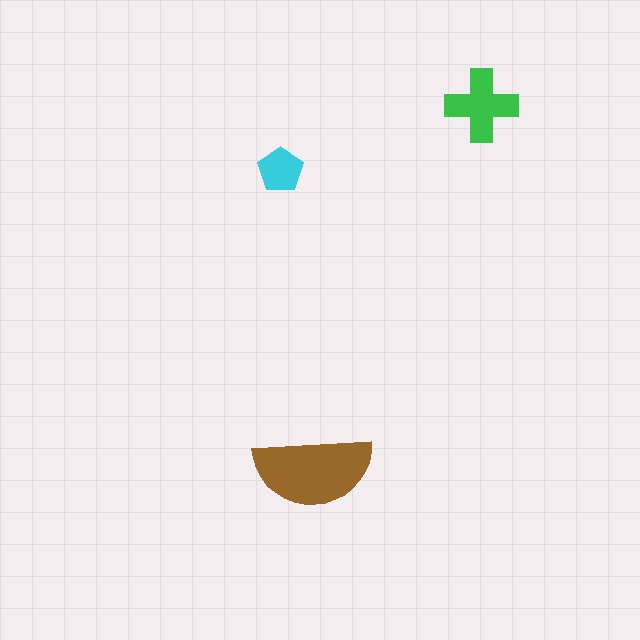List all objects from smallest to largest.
The cyan pentagon, the green cross, the brown semicircle.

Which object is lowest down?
The brown semicircle is bottommost.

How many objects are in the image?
There are 3 objects in the image.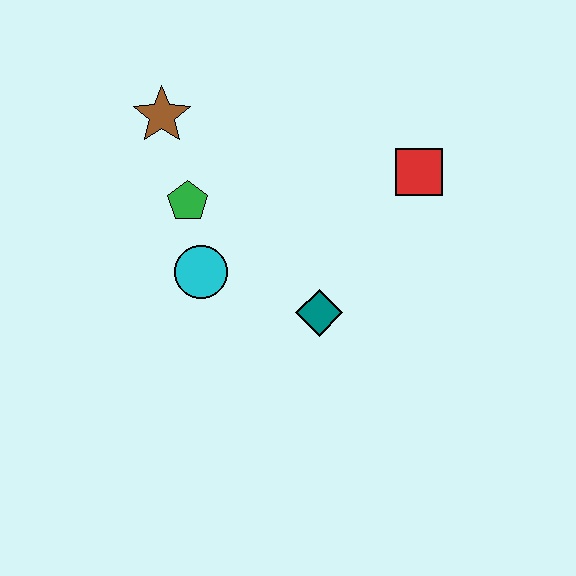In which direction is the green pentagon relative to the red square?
The green pentagon is to the left of the red square.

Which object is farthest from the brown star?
The red square is farthest from the brown star.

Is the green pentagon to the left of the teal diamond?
Yes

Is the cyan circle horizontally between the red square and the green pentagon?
Yes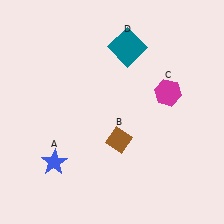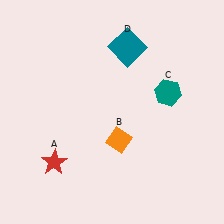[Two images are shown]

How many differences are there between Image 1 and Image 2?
There are 3 differences between the two images.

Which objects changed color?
A changed from blue to red. B changed from brown to orange. C changed from magenta to teal.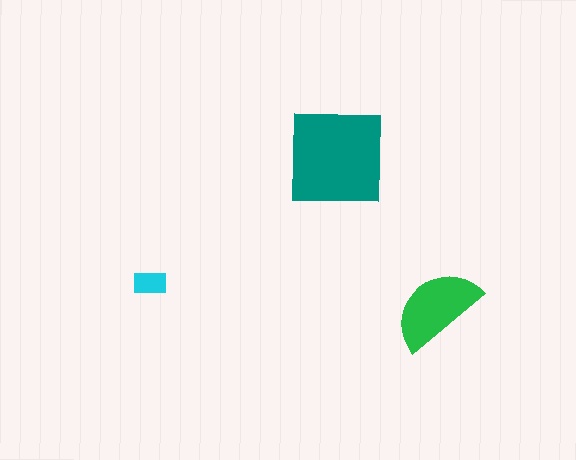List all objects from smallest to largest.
The cyan rectangle, the green semicircle, the teal square.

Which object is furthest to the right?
The green semicircle is rightmost.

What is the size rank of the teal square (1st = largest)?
1st.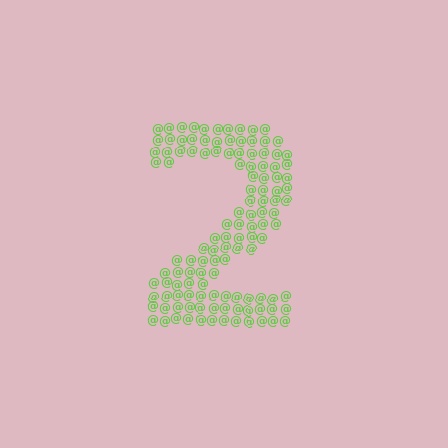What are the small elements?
The small elements are at signs.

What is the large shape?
The large shape is the digit 2.